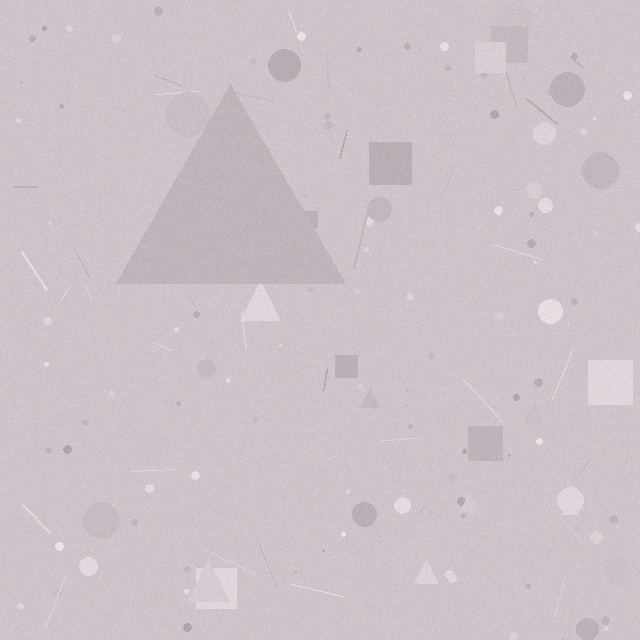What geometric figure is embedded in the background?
A triangle is embedded in the background.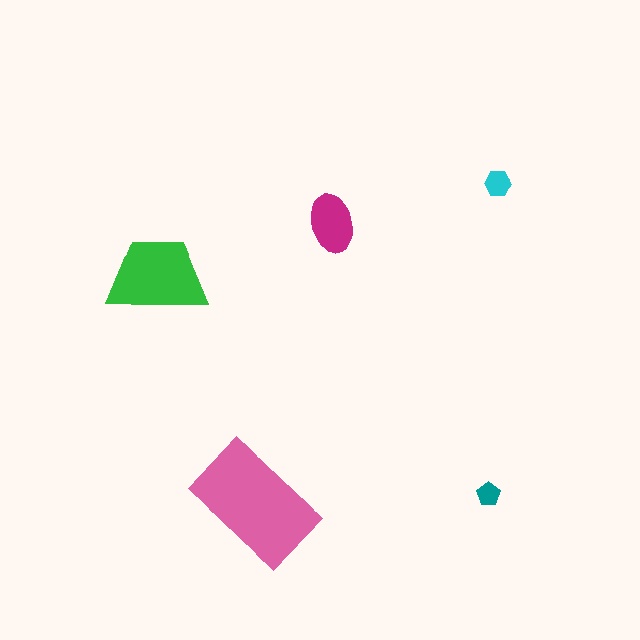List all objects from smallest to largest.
The teal pentagon, the cyan hexagon, the magenta ellipse, the green trapezoid, the pink rectangle.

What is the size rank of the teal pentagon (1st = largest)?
5th.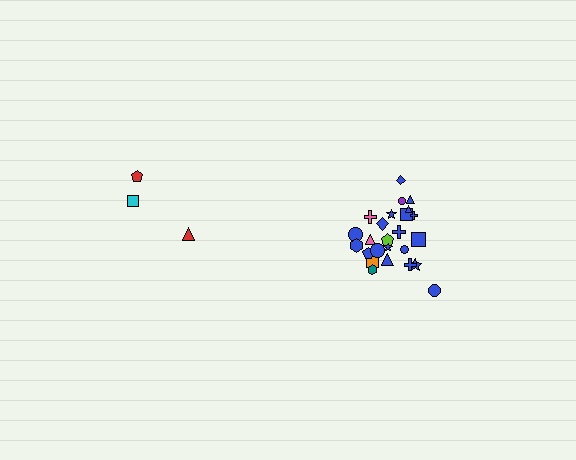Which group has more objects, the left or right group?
The right group.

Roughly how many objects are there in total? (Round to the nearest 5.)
Roughly 30 objects in total.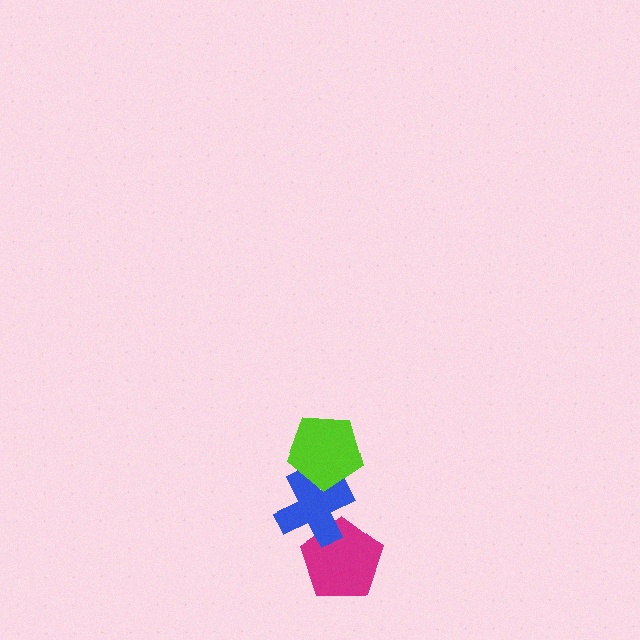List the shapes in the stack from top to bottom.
From top to bottom: the lime pentagon, the blue cross, the magenta pentagon.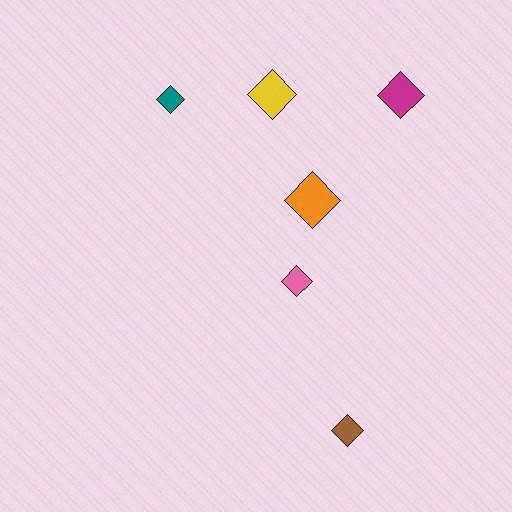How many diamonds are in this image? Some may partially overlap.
There are 6 diamonds.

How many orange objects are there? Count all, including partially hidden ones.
There is 1 orange object.